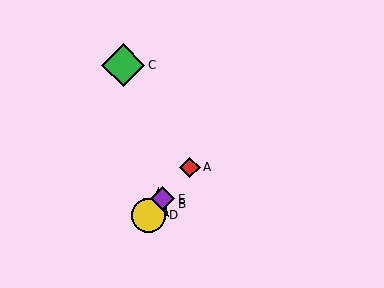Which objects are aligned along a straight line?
Objects A, B, D, E are aligned along a straight line.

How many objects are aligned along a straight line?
4 objects (A, B, D, E) are aligned along a straight line.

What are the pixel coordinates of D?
Object D is at (149, 215).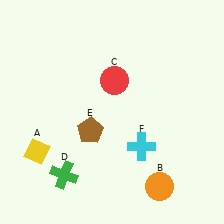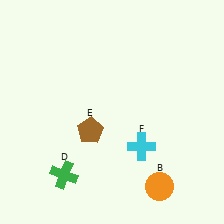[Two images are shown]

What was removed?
The yellow diamond (A), the red circle (C) were removed in Image 2.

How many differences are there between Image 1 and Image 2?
There are 2 differences between the two images.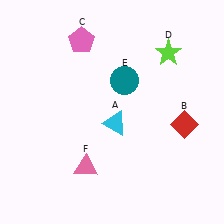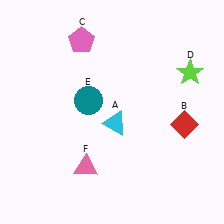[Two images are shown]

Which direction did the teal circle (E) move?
The teal circle (E) moved left.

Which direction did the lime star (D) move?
The lime star (D) moved right.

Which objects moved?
The objects that moved are: the lime star (D), the teal circle (E).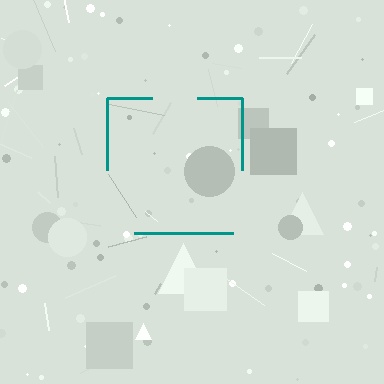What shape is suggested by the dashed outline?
The dashed outline suggests a square.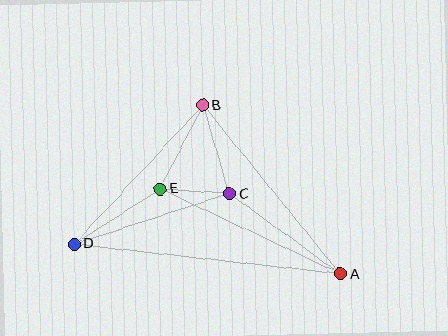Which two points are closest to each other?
Points C and E are closest to each other.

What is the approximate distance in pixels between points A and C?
The distance between A and C is approximately 138 pixels.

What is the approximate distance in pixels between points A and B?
The distance between A and B is approximately 218 pixels.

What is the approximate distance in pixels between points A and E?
The distance between A and E is approximately 199 pixels.